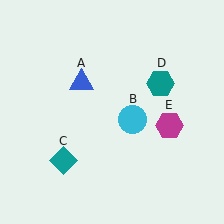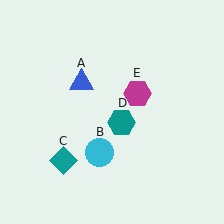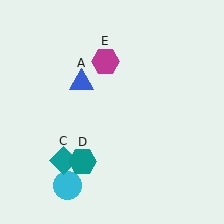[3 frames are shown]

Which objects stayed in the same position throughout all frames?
Blue triangle (object A) and teal diamond (object C) remained stationary.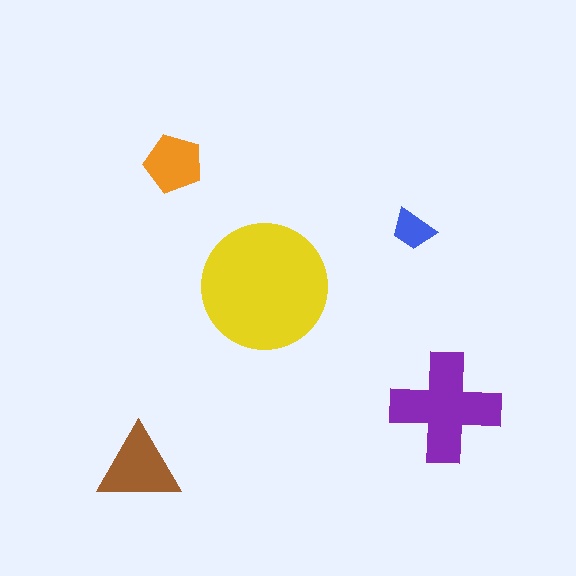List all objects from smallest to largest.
The blue trapezoid, the orange pentagon, the brown triangle, the purple cross, the yellow circle.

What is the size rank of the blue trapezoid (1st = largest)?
5th.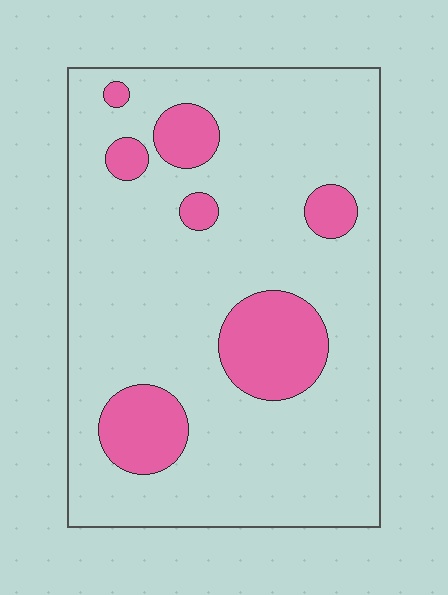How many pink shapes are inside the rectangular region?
7.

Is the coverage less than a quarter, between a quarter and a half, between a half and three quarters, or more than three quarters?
Less than a quarter.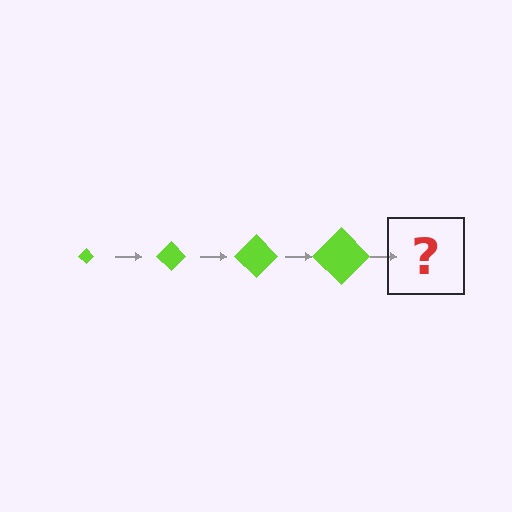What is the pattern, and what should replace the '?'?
The pattern is that the diamond gets progressively larger each step. The '?' should be a lime diamond, larger than the previous one.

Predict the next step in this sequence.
The next step is a lime diamond, larger than the previous one.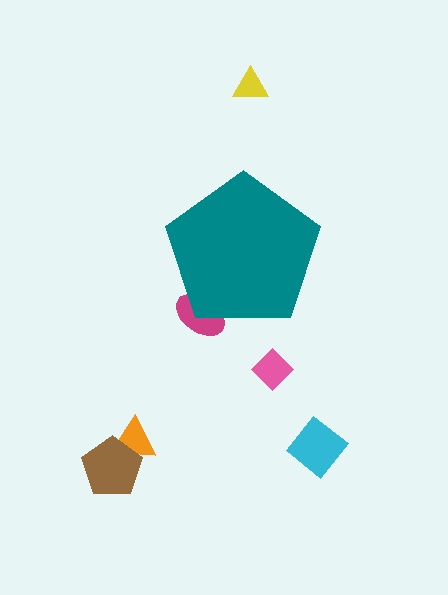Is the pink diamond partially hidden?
No, the pink diamond is fully visible.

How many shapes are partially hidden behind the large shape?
1 shape is partially hidden.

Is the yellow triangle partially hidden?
No, the yellow triangle is fully visible.